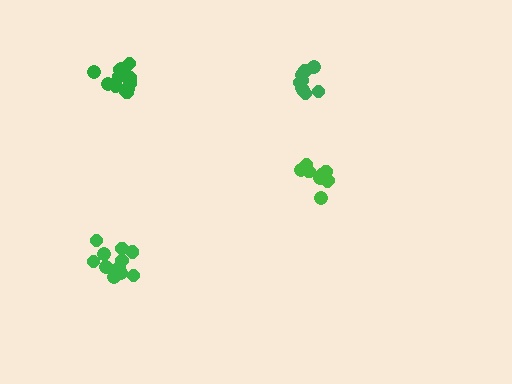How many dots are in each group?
Group 1: 9 dots, Group 2: 10 dots, Group 3: 13 dots, Group 4: 13 dots (45 total).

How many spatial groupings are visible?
There are 4 spatial groupings.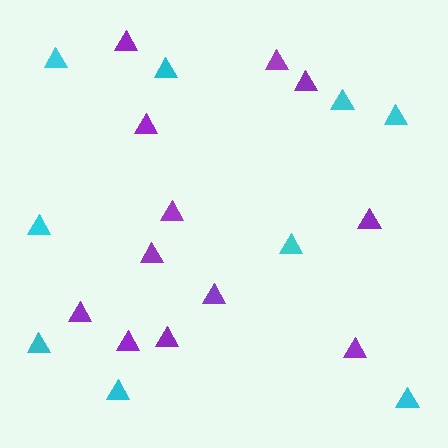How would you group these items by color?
There are 2 groups: one group of cyan triangles (9) and one group of purple triangles (12).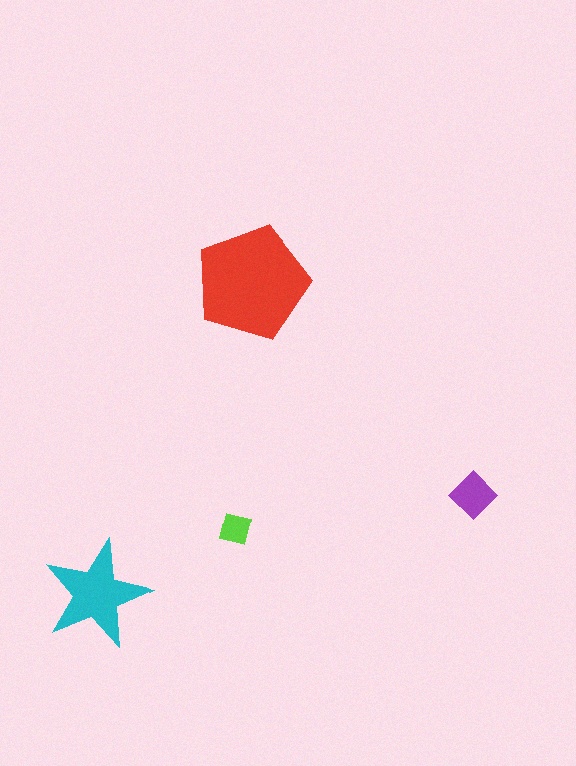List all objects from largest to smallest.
The red pentagon, the cyan star, the purple diamond, the lime square.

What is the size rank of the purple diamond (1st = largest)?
3rd.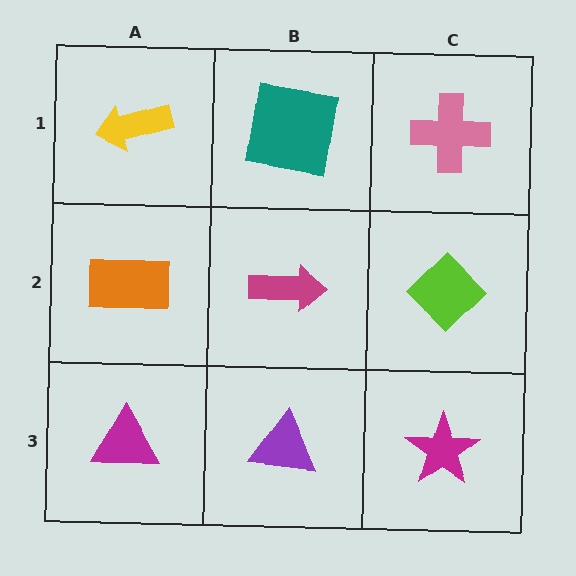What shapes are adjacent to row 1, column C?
A lime diamond (row 2, column C), a teal square (row 1, column B).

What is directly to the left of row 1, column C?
A teal square.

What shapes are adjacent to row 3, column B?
A magenta arrow (row 2, column B), a magenta triangle (row 3, column A), a magenta star (row 3, column C).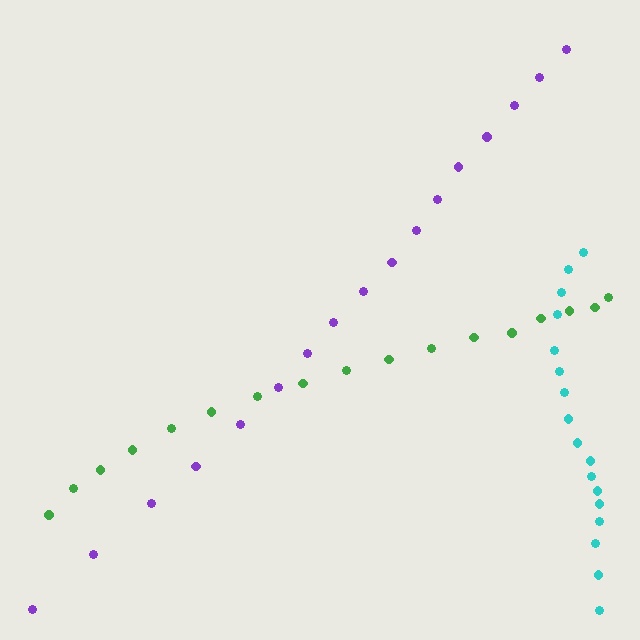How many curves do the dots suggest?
There are 3 distinct paths.